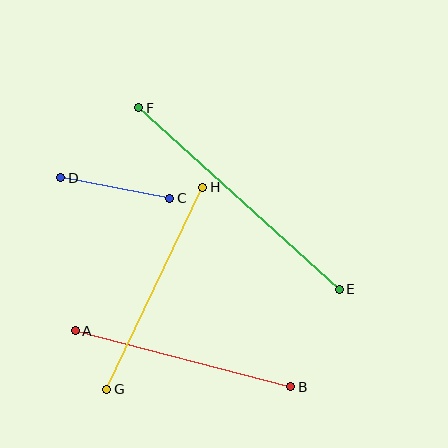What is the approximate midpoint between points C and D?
The midpoint is at approximately (115, 188) pixels.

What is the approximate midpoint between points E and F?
The midpoint is at approximately (239, 199) pixels.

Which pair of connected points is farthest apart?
Points E and F are farthest apart.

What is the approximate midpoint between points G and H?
The midpoint is at approximately (155, 288) pixels.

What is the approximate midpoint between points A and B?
The midpoint is at approximately (183, 359) pixels.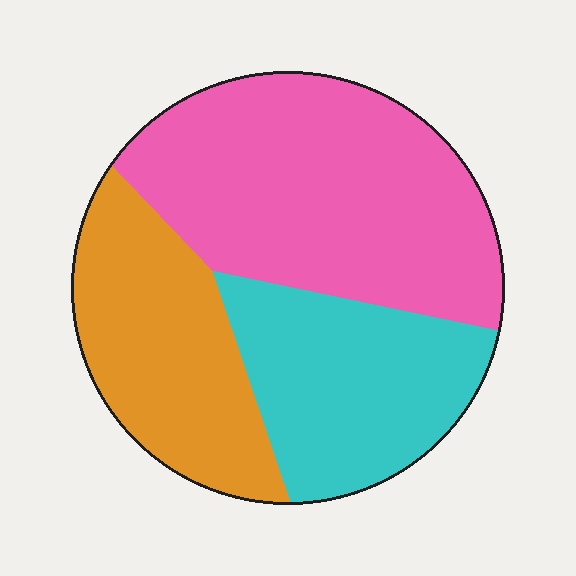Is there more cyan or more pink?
Pink.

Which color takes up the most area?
Pink, at roughly 45%.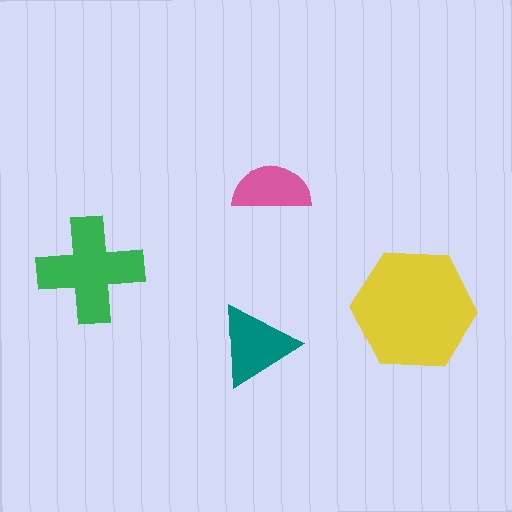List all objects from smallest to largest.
The pink semicircle, the teal triangle, the green cross, the yellow hexagon.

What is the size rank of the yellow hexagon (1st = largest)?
1st.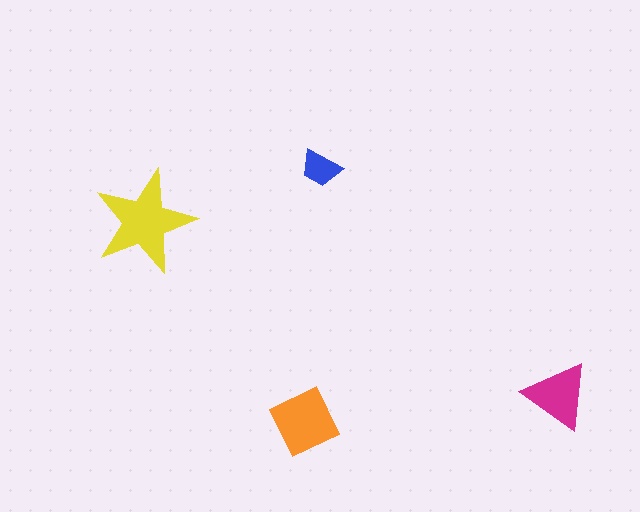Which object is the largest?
The yellow star.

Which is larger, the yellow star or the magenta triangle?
The yellow star.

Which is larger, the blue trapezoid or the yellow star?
The yellow star.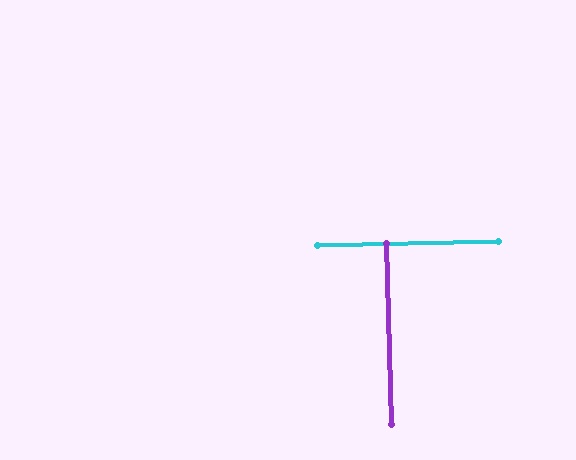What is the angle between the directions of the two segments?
Approximately 90 degrees.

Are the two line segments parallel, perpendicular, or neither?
Perpendicular — they meet at approximately 90°.